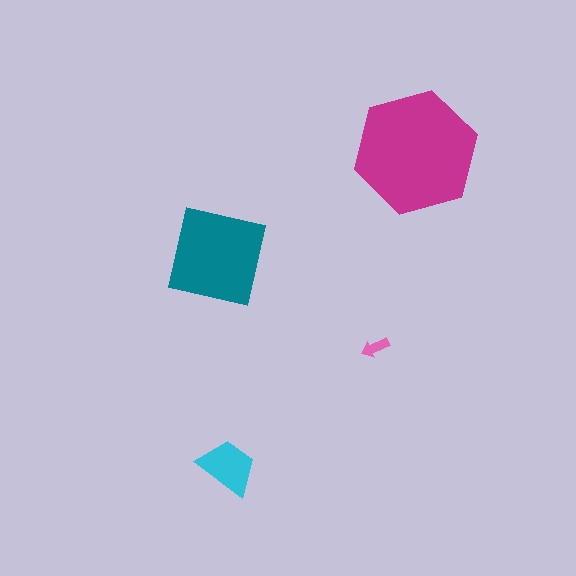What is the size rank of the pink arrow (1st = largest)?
4th.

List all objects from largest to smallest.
The magenta hexagon, the teal square, the cyan trapezoid, the pink arrow.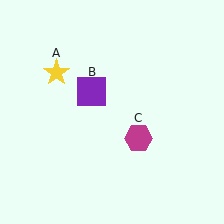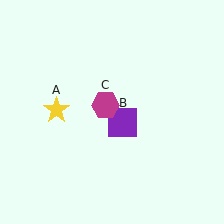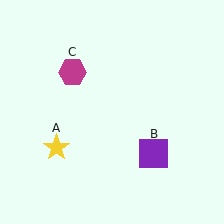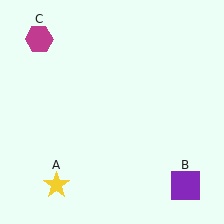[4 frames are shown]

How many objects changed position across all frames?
3 objects changed position: yellow star (object A), purple square (object B), magenta hexagon (object C).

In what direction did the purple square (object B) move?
The purple square (object B) moved down and to the right.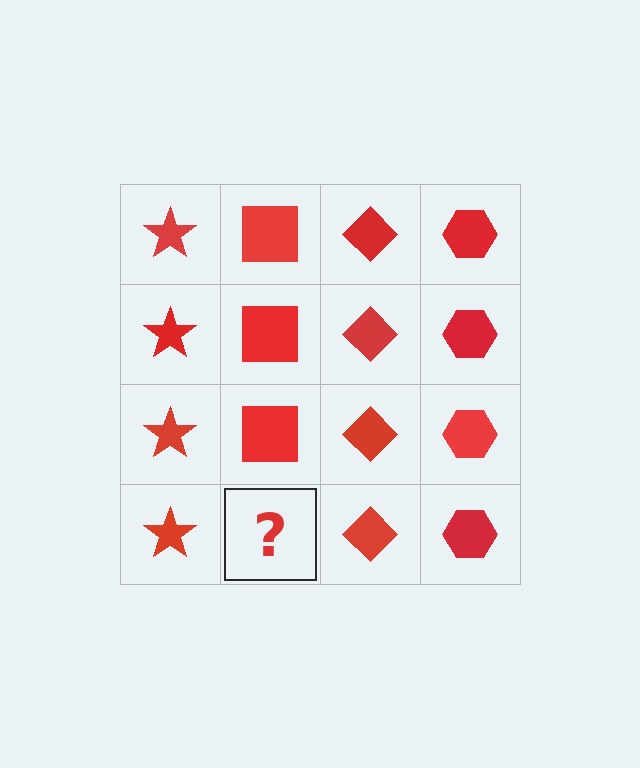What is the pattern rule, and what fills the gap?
The rule is that each column has a consistent shape. The gap should be filled with a red square.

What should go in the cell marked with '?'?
The missing cell should contain a red square.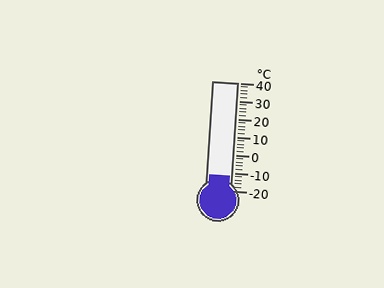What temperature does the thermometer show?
The thermometer shows approximately -12°C.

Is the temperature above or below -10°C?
The temperature is below -10°C.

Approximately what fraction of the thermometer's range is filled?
The thermometer is filled to approximately 15% of its range.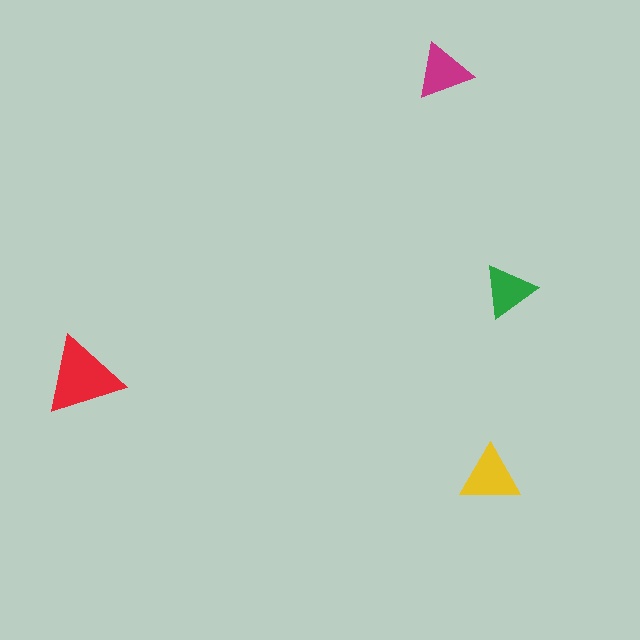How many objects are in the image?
There are 4 objects in the image.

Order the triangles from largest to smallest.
the red one, the yellow one, the magenta one, the green one.